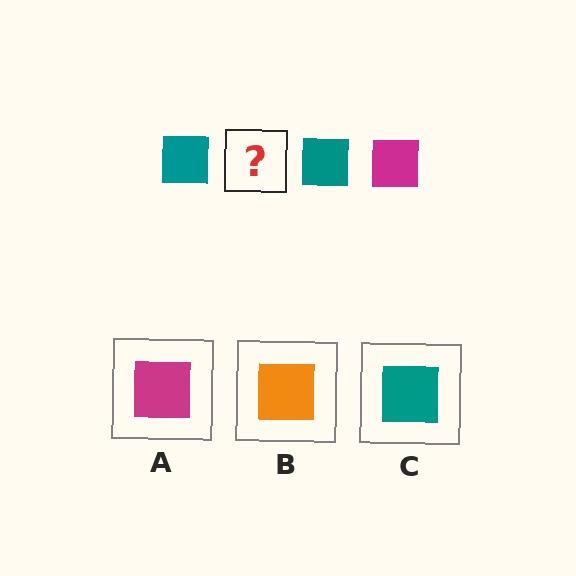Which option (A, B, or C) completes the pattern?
A.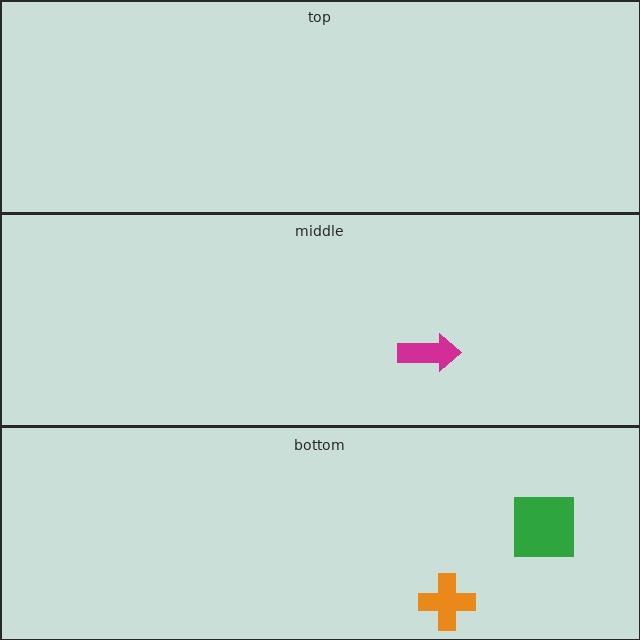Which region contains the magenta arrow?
The middle region.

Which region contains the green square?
The bottom region.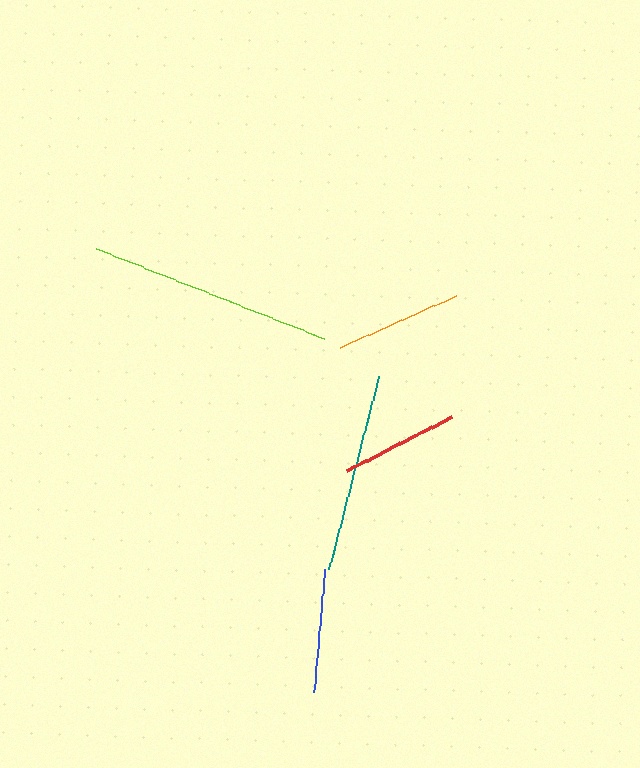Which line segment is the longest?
The lime line is the longest at approximately 246 pixels.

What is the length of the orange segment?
The orange segment is approximately 127 pixels long.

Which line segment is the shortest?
The red line is the shortest at approximately 118 pixels.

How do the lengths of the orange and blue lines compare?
The orange and blue lines are approximately the same length.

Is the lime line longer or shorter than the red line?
The lime line is longer than the red line.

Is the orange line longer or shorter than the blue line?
The orange line is longer than the blue line.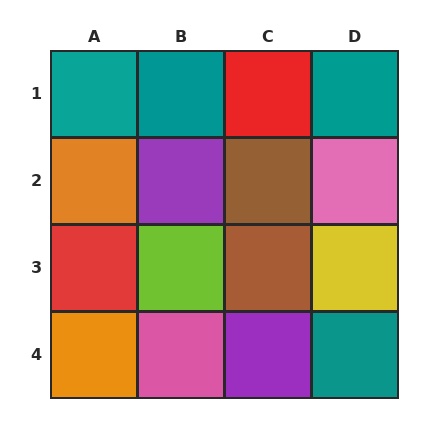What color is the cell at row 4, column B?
Pink.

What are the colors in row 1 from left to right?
Teal, teal, red, teal.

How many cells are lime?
1 cell is lime.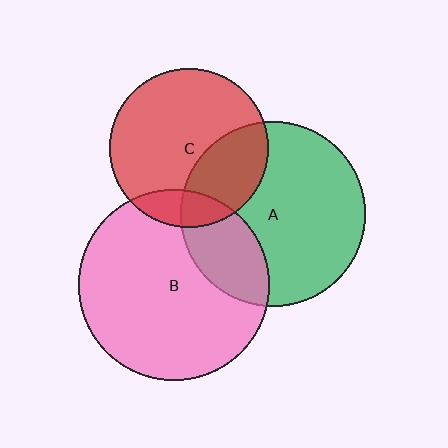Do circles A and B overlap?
Yes.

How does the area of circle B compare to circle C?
Approximately 1.4 times.